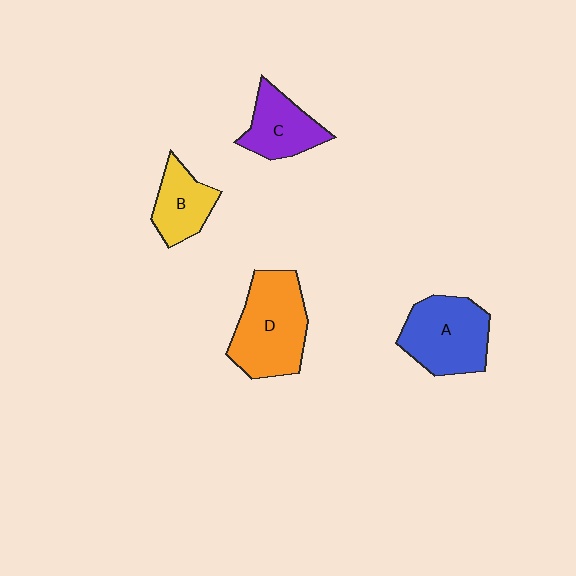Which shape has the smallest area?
Shape B (yellow).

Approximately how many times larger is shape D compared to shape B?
Approximately 1.8 times.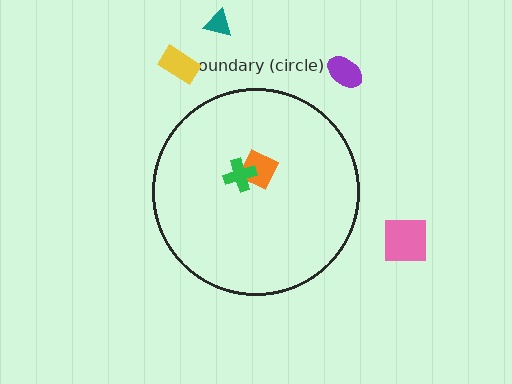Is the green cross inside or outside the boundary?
Inside.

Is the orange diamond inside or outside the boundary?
Inside.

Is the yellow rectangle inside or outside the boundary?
Outside.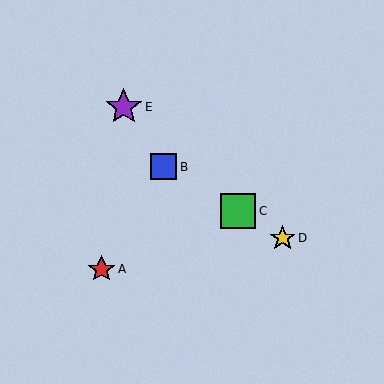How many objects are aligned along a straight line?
3 objects (B, C, D) are aligned along a straight line.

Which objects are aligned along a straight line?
Objects B, C, D are aligned along a straight line.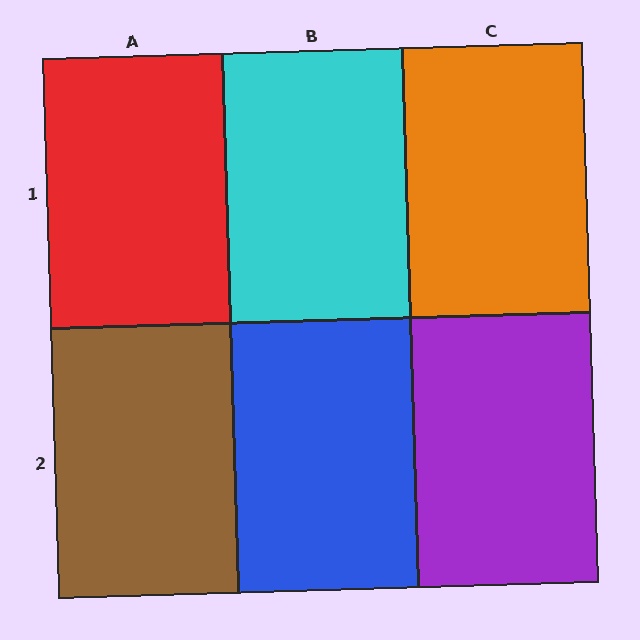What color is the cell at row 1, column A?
Red.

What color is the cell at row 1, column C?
Orange.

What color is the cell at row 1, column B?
Cyan.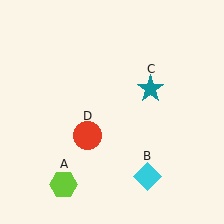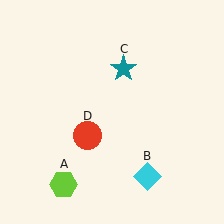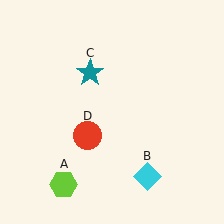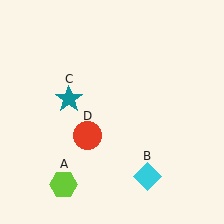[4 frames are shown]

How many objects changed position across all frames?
1 object changed position: teal star (object C).